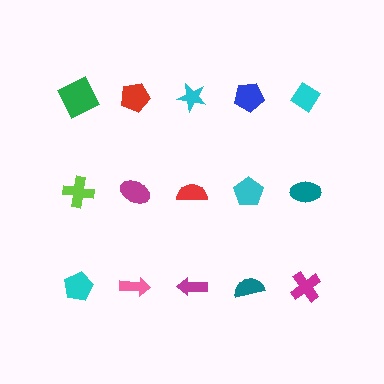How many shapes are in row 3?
5 shapes.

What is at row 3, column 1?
A cyan pentagon.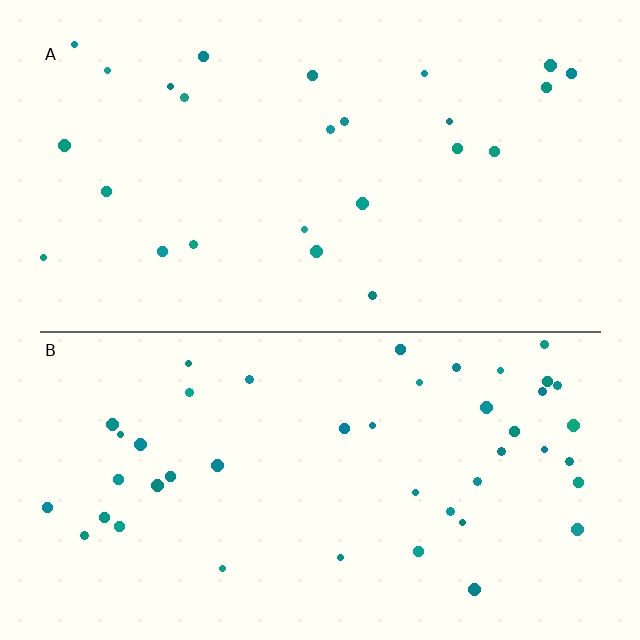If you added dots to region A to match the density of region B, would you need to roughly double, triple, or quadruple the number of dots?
Approximately double.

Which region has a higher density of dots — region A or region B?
B (the bottom).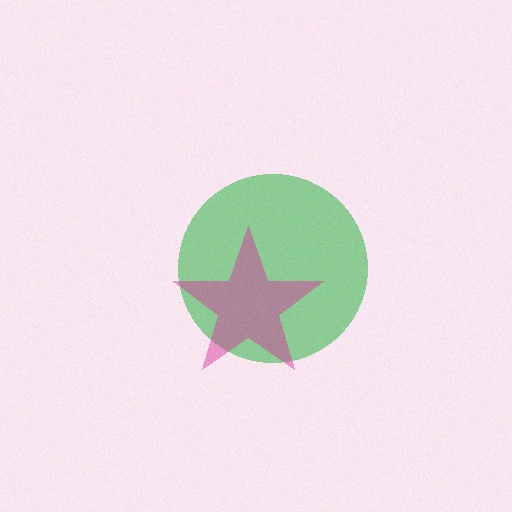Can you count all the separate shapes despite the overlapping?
Yes, there are 2 separate shapes.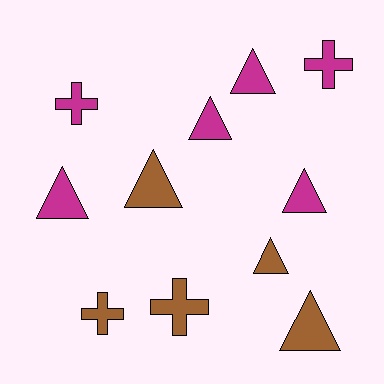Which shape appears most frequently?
Triangle, with 7 objects.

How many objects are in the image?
There are 11 objects.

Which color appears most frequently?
Magenta, with 6 objects.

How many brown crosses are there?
There are 2 brown crosses.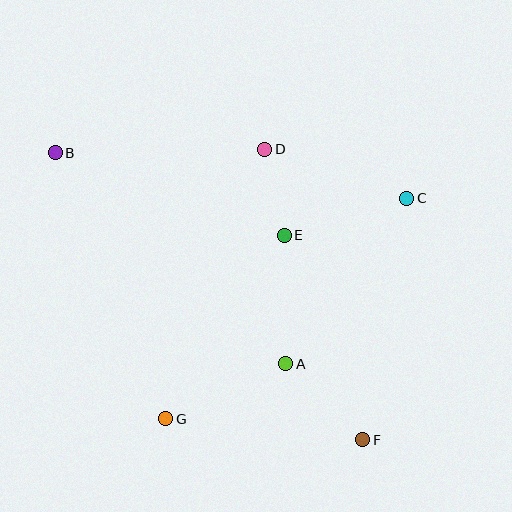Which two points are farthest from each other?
Points B and F are farthest from each other.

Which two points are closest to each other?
Points D and E are closest to each other.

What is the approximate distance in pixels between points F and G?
The distance between F and G is approximately 198 pixels.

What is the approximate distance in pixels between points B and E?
The distance between B and E is approximately 243 pixels.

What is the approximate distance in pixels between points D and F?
The distance between D and F is approximately 306 pixels.